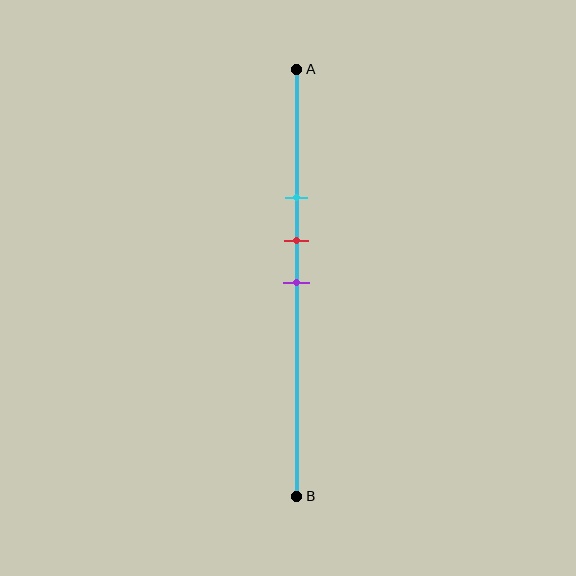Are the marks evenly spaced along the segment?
Yes, the marks are approximately evenly spaced.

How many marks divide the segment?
There are 3 marks dividing the segment.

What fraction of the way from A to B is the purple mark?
The purple mark is approximately 50% (0.5) of the way from A to B.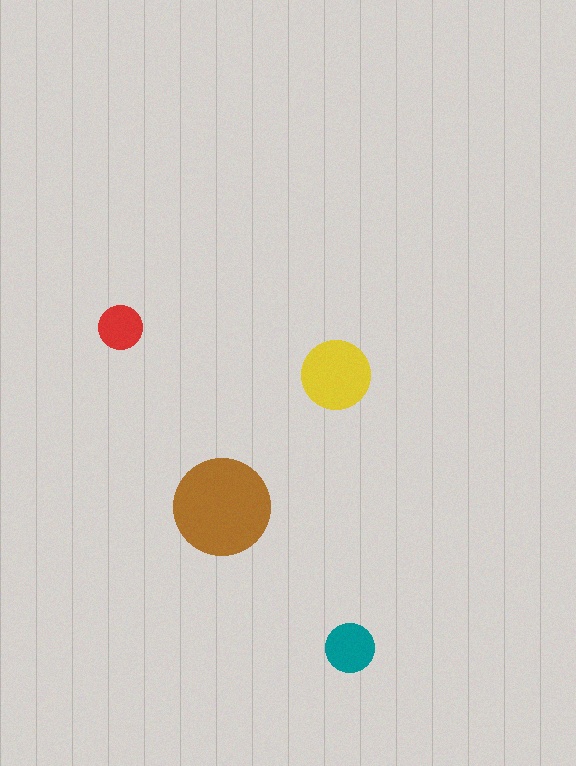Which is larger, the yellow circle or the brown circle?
The brown one.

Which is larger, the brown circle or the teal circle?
The brown one.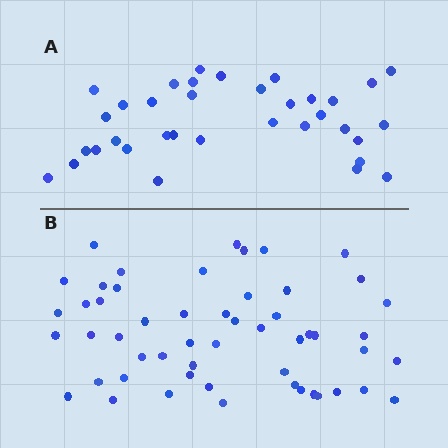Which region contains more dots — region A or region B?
Region B (the bottom region) has more dots.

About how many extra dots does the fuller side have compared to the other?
Region B has approximately 20 more dots than region A.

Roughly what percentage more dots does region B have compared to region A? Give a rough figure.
About 50% more.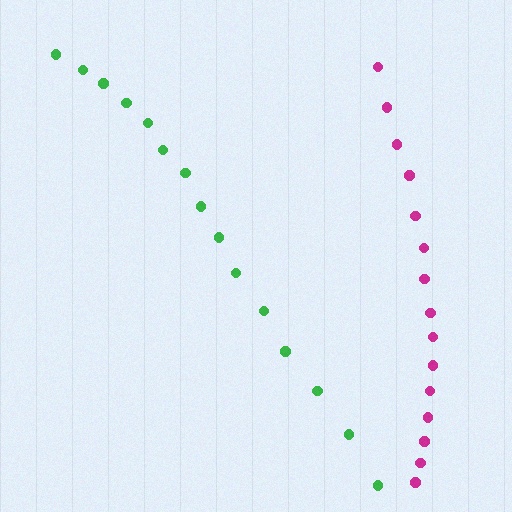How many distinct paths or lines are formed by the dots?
There are 2 distinct paths.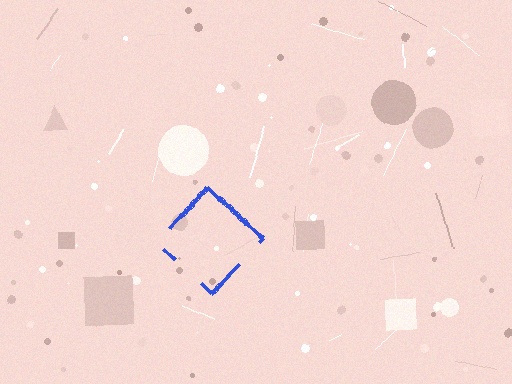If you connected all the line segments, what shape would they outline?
They would outline a diamond.